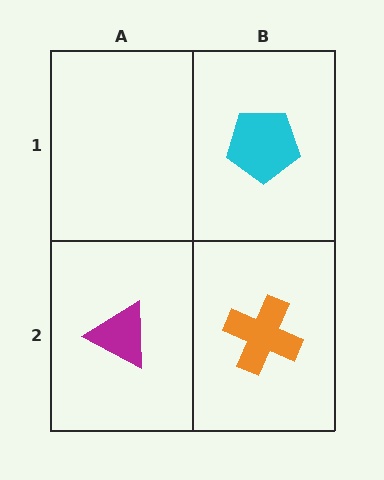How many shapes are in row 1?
1 shape.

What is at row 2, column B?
An orange cross.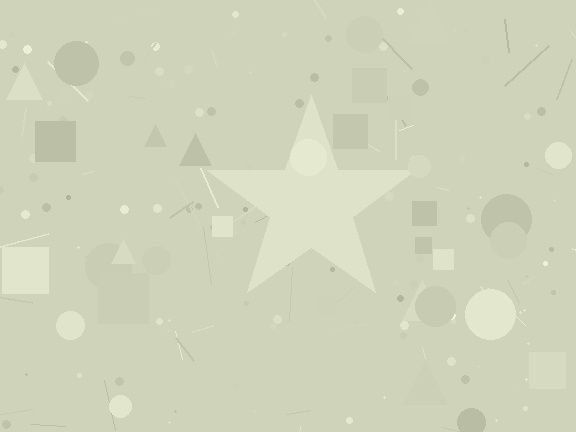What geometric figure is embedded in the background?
A star is embedded in the background.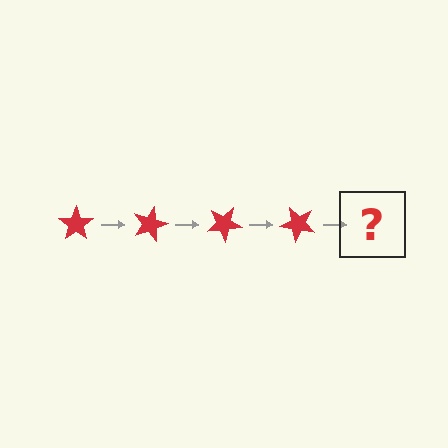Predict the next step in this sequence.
The next step is a red star rotated 60 degrees.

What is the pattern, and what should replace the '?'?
The pattern is that the star rotates 15 degrees each step. The '?' should be a red star rotated 60 degrees.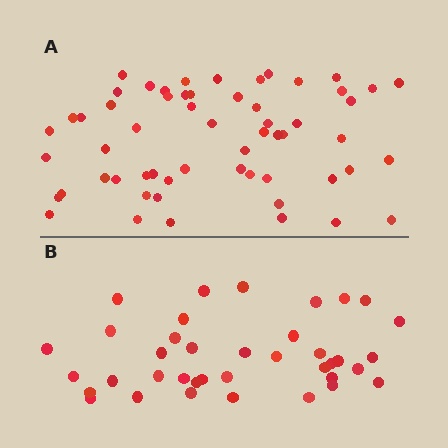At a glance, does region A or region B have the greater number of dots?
Region A (the top region) has more dots.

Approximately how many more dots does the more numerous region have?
Region A has approximately 20 more dots than region B.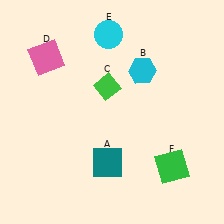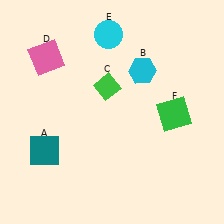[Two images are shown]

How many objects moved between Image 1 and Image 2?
2 objects moved between the two images.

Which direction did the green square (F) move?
The green square (F) moved up.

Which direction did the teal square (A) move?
The teal square (A) moved left.